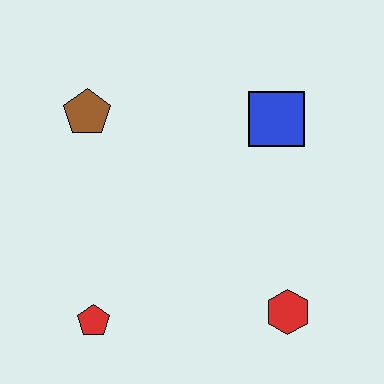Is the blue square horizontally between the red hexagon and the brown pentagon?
Yes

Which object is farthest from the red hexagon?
The brown pentagon is farthest from the red hexagon.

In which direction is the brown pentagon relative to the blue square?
The brown pentagon is to the left of the blue square.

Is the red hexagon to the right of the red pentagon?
Yes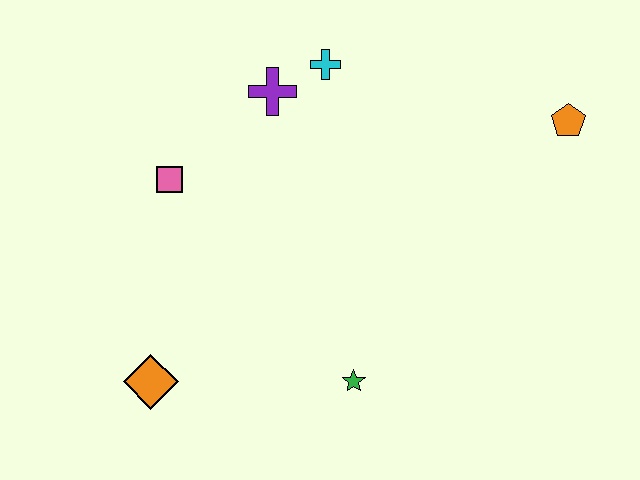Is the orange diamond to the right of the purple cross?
No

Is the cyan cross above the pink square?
Yes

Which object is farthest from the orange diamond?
The orange pentagon is farthest from the orange diamond.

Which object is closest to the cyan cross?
The purple cross is closest to the cyan cross.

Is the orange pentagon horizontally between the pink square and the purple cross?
No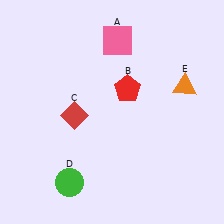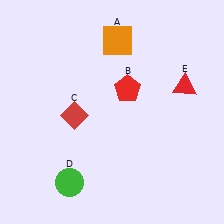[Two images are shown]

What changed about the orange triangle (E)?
In Image 1, E is orange. In Image 2, it changed to red.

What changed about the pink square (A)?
In Image 1, A is pink. In Image 2, it changed to orange.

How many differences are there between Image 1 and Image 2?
There are 2 differences between the two images.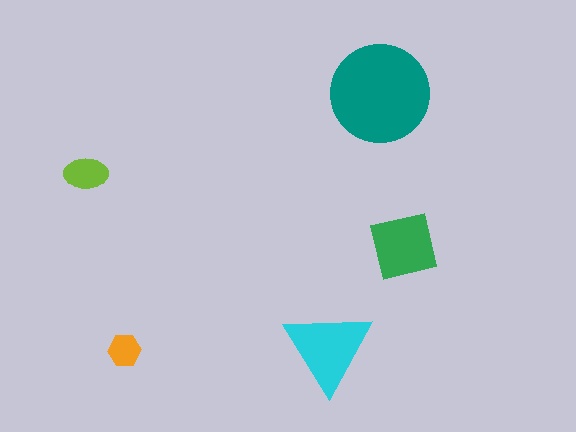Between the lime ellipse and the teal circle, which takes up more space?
The teal circle.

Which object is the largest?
The teal circle.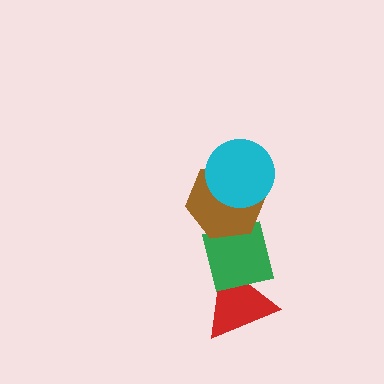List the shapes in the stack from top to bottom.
From top to bottom: the cyan circle, the brown hexagon, the green square, the red triangle.